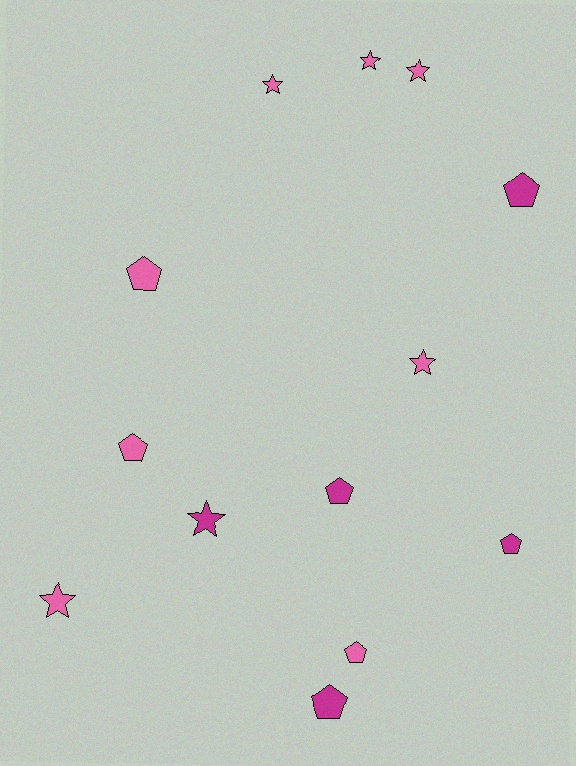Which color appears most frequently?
Pink, with 8 objects.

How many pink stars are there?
There are 5 pink stars.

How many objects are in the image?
There are 13 objects.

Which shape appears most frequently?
Pentagon, with 7 objects.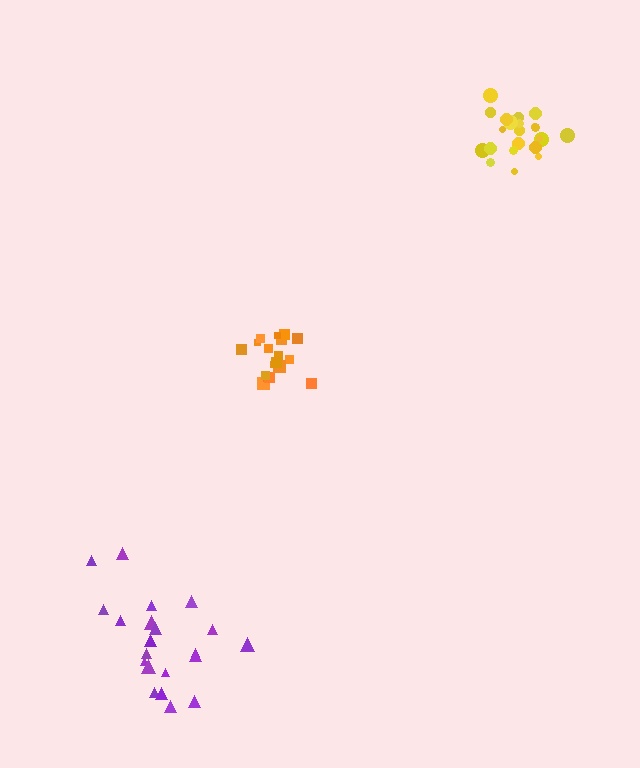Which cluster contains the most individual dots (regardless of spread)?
Yellow (22).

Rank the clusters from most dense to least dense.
yellow, orange, purple.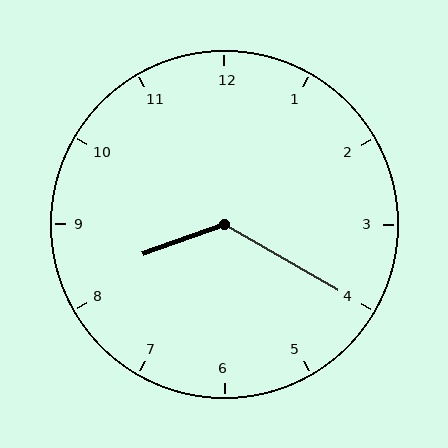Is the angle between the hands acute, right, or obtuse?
It is obtuse.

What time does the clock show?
8:20.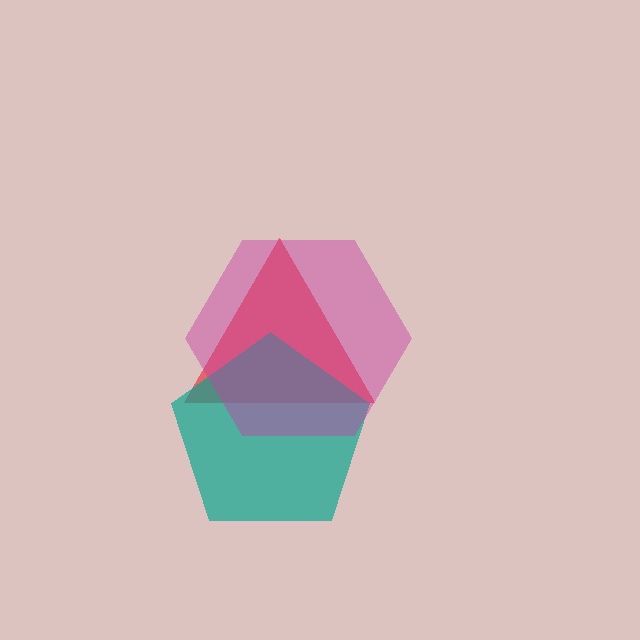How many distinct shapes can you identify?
There are 3 distinct shapes: a red triangle, a teal pentagon, a magenta hexagon.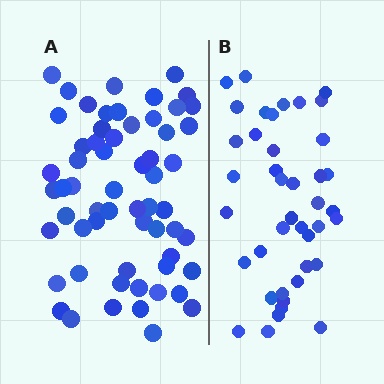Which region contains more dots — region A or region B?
Region A (the left region) has more dots.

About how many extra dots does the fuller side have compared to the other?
Region A has approximately 20 more dots than region B.